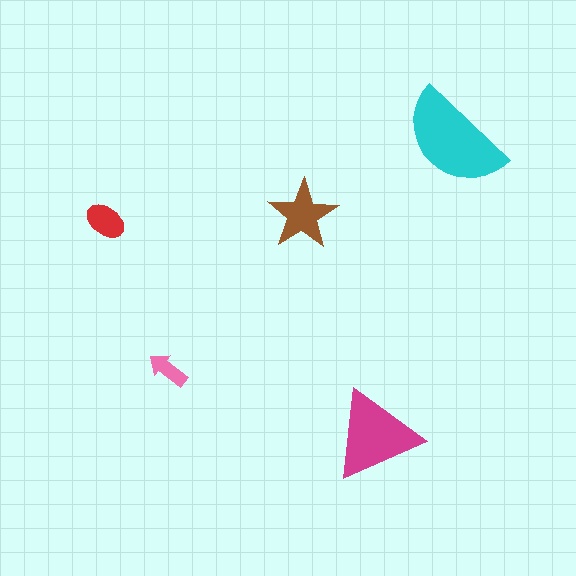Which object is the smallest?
The pink arrow.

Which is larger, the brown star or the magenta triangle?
The magenta triangle.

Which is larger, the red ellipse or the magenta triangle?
The magenta triangle.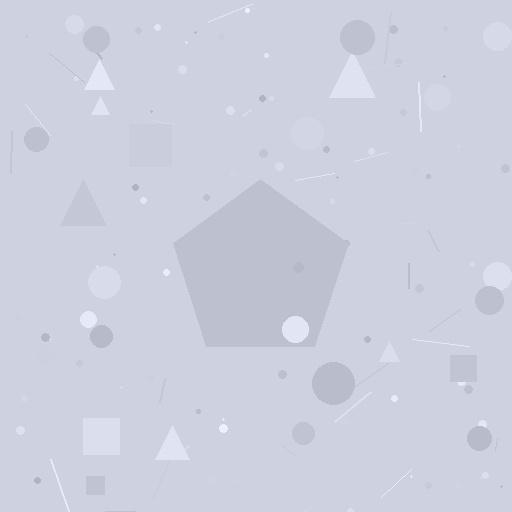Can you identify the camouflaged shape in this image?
The camouflaged shape is a pentagon.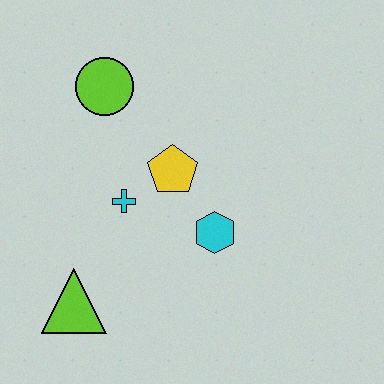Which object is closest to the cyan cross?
The yellow pentagon is closest to the cyan cross.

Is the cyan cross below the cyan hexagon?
No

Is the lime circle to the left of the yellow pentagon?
Yes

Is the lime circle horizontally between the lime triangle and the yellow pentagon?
Yes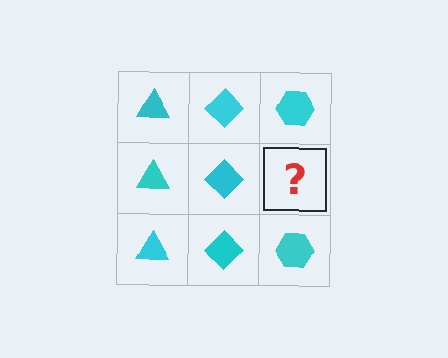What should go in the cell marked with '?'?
The missing cell should contain a cyan hexagon.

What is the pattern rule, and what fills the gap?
The rule is that each column has a consistent shape. The gap should be filled with a cyan hexagon.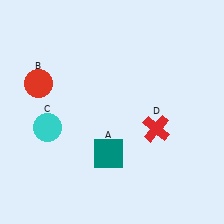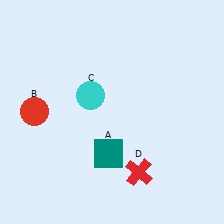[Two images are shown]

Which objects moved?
The objects that moved are: the red circle (B), the cyan circle (C), the red cross (D).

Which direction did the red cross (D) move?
The red cross (D) moved down.